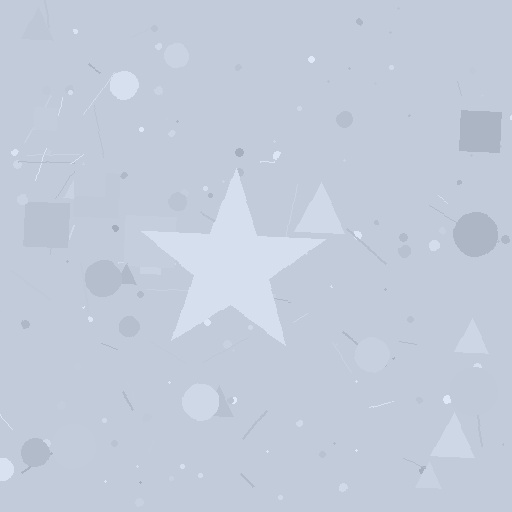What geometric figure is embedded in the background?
A star is embedded in the background.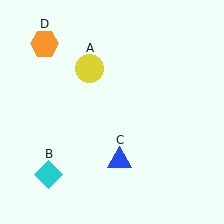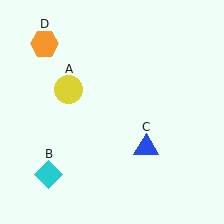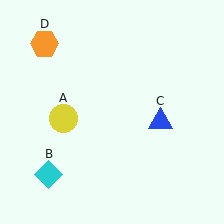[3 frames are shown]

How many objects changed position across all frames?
2 objects changed position: yellow circle (object A), blue triangle (object C).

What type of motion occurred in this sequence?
The yellow circle (object A), blue triangle (object C) rotated counterclockwise around the center of the scene.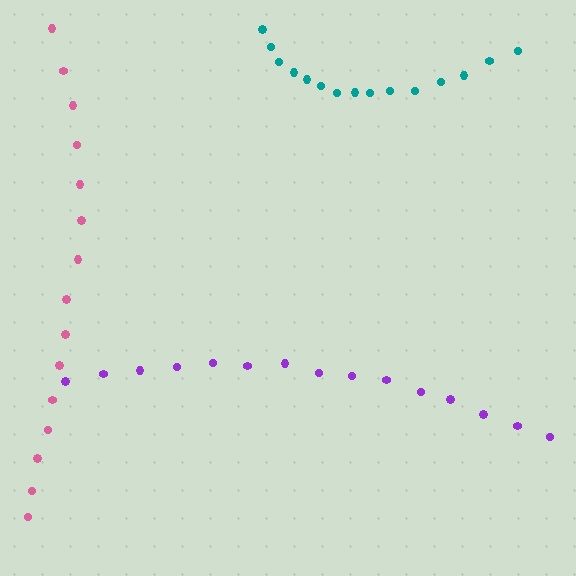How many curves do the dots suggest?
There are 3 distinct paths.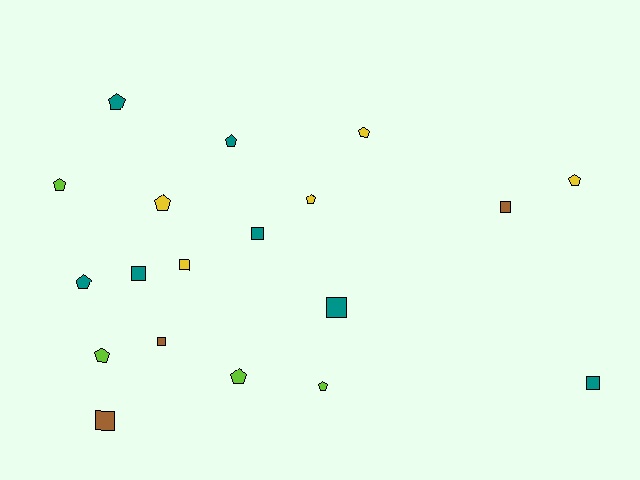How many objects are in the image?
There are 19 objects.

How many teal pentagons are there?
There are 3 teal pentagons.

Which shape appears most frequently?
Pentagon, with 11 objects.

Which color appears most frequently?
Teal, with 7 objects.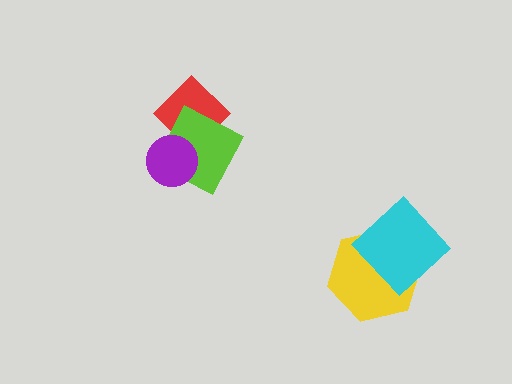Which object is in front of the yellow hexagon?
The cyan diamond is in front of the yellow hexagon.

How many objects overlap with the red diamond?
2 objects overlap with the red diamond.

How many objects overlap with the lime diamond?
2 objects overlap with the lime diamond.